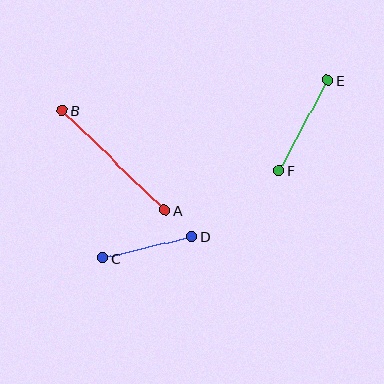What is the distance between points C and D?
The distance is approximately 92 pixels.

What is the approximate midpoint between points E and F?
The midpoint is at approximately (304, 125) pixels.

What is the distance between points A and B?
The distance is approximately 143 pixels.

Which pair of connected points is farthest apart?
Points A and B are farthest apart.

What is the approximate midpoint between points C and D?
The midpoint is at approximately (147, 248) pixels.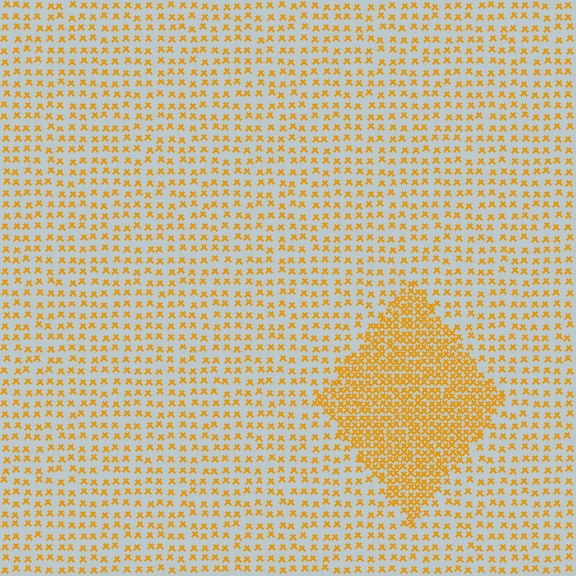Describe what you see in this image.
The image contains small orange elements arranged at two different densities. A diamond-shaped region is visible where the elements are more densely packed than the surrounding area.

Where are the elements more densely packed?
The elements are more densely packed inside the diamond boundary.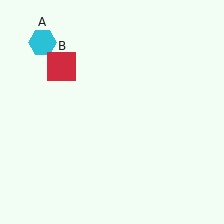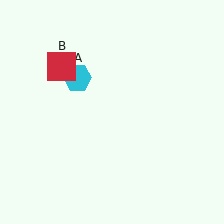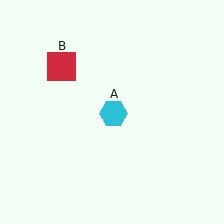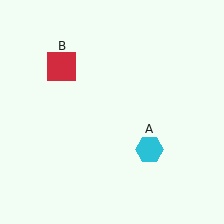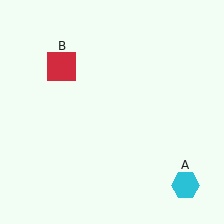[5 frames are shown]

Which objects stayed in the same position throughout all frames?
Red square (object B) remained stationary.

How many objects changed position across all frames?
1 object changed position: cyan hexagon (object A).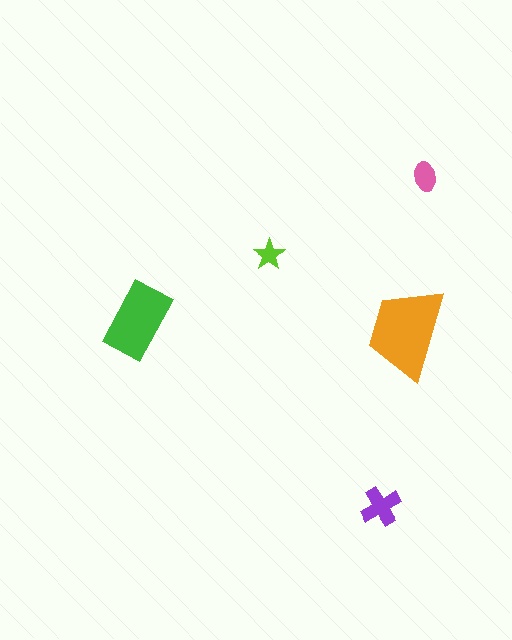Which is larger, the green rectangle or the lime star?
The green rectangle.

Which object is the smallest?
The lime star.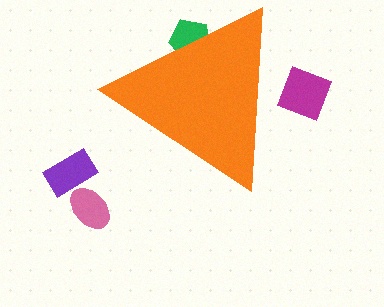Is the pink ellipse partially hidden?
No, the pink ellipse is fully visible.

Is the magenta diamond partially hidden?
Yes, the magenta diamond is partially hidden behind the orange triangle.